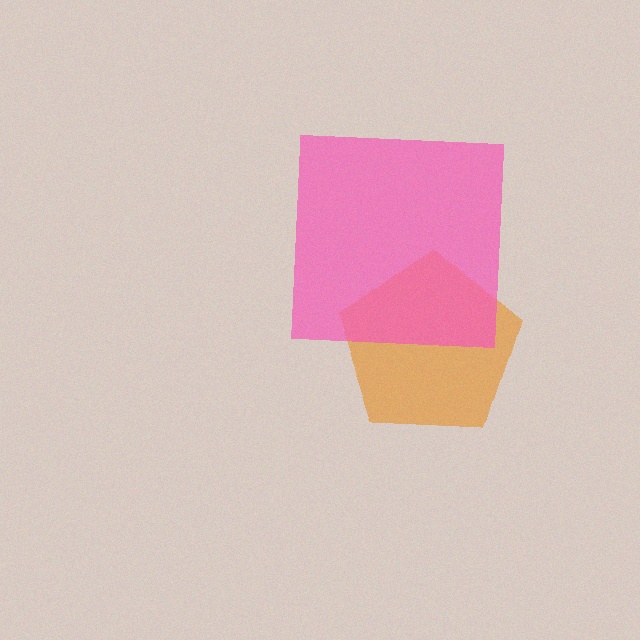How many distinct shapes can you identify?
There are 2 distinct shapes: an orange pentagon, a pink square.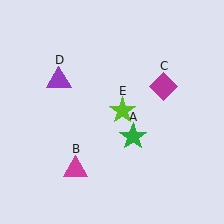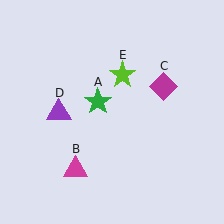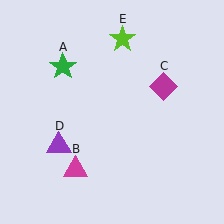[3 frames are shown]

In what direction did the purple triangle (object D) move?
The purple triangle (object D) moved down.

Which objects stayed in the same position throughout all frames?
Magenta triangle (object B) and magenta diamond (object C) remained stationary.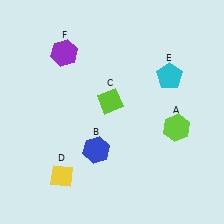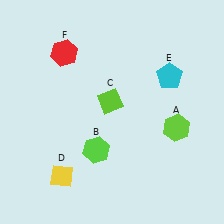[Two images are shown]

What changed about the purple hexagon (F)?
In Image 1, F is purple. In Image 2, it changed to red.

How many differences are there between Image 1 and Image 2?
There are 2 differences between the two images.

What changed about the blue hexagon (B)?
In Image 1, B is blue. In Image 2, it changed to lime.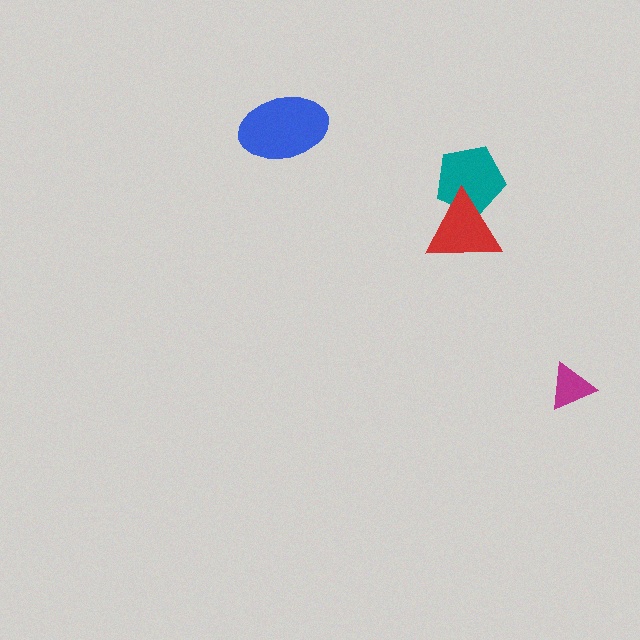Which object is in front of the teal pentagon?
The red triangle is in front of the teal pentagon.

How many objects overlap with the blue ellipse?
0 objects overlap with the blue ellipse.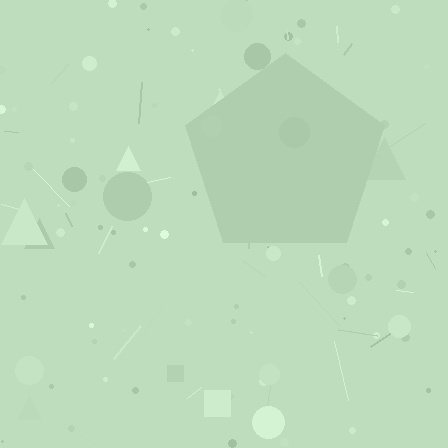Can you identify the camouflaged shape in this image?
The camouflaged shape is a pentagon.